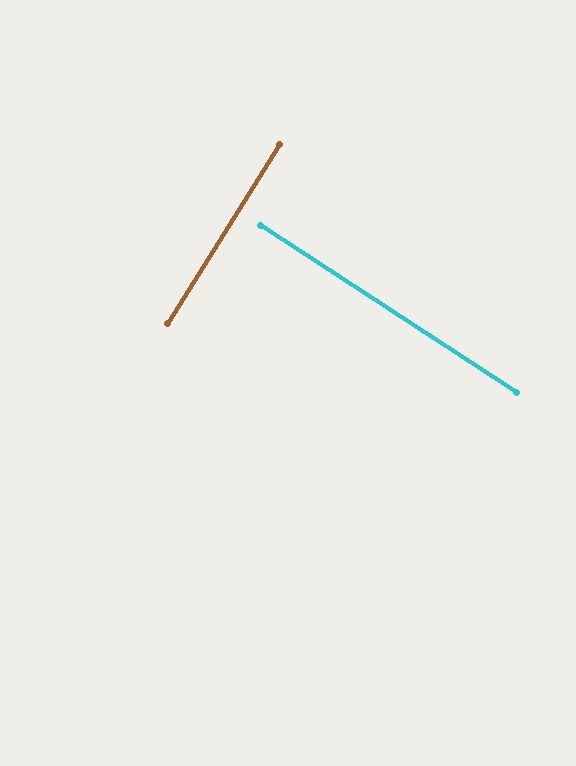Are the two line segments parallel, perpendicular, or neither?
Perpendicular — they meet at approximately 89°.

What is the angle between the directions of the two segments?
Approximately 89 degrees.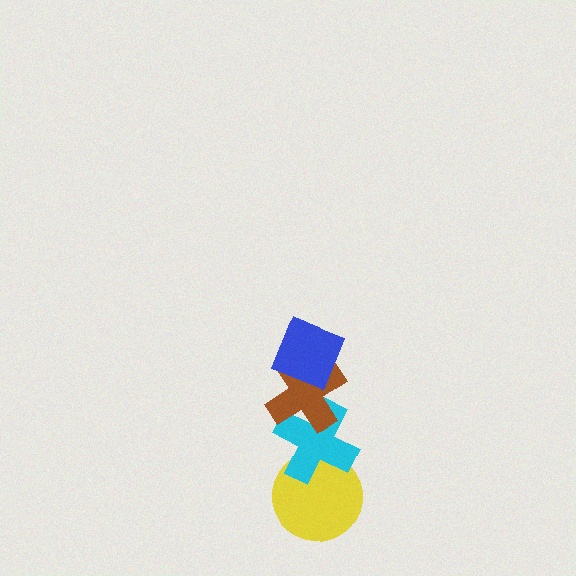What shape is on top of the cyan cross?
The brown cross is on top of the cyan cross.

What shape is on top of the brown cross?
The blue diamond is on top of the brown cross.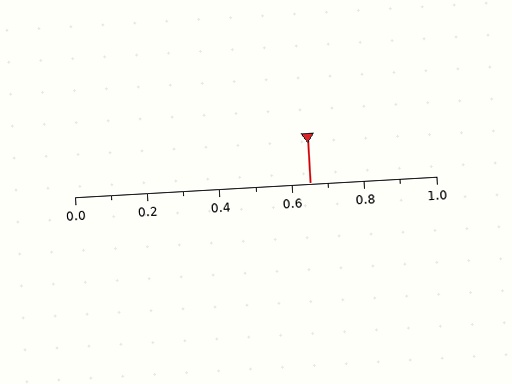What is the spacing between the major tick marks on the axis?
The major ticks are spaced 0.2 apart.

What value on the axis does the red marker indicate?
The marker indicates approximately 0.65.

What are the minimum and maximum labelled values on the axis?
The axis runs from 0.0 to 1.0.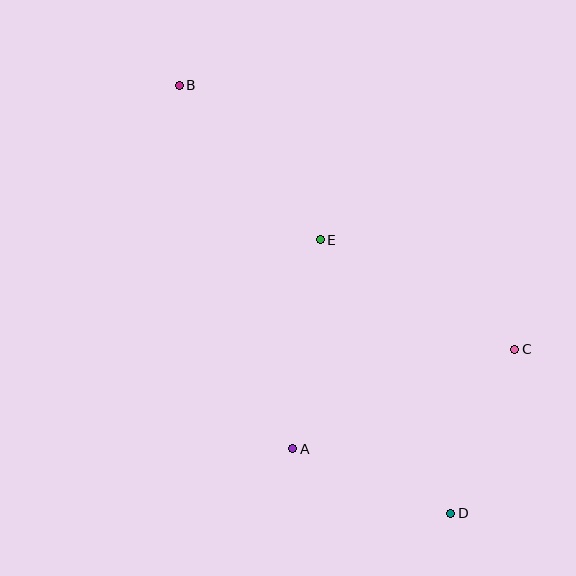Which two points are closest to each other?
Points A and D are closest to each other.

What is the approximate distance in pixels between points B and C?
The distance between B and C is approximately 427 pixels.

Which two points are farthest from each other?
Points B and D are farthest from each other.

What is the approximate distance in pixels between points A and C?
The distance between A and C is approximately 243 pixels.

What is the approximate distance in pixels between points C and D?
The distance between C and D is approximately 176 pixels.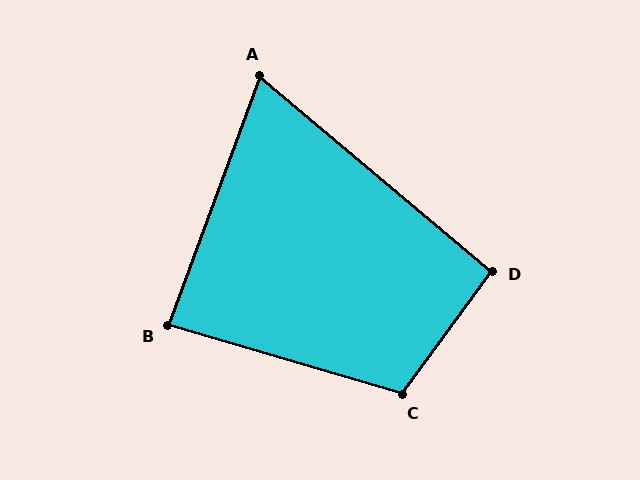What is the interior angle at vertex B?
Approximately 86 degrees (approximately right).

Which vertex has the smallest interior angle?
A, at approximately 70 degrees.